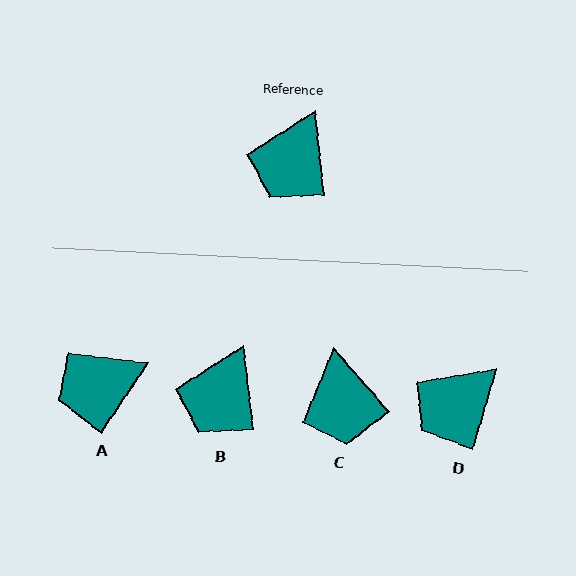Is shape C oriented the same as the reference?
No, it is off by about 35 degrees.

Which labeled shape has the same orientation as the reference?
B.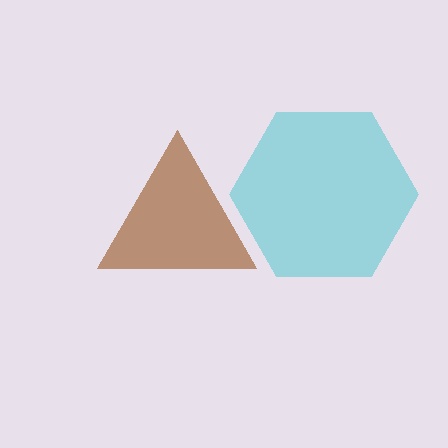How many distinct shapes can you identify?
There are 2 distinct shapes: a cyan hexagon, a brown triangle.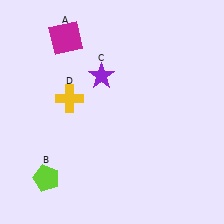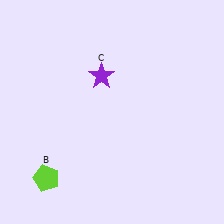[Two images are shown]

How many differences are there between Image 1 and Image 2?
There are 2 differences between the two images.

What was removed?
The magenta square (A), the yellow cross (D) were removed in Image 2.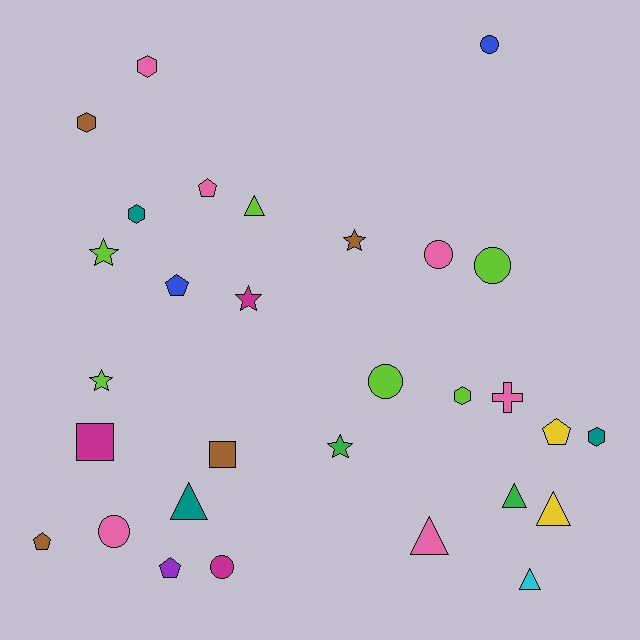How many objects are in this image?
There are 30 objects.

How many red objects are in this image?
There are no red objects.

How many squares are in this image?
There are 2 squares.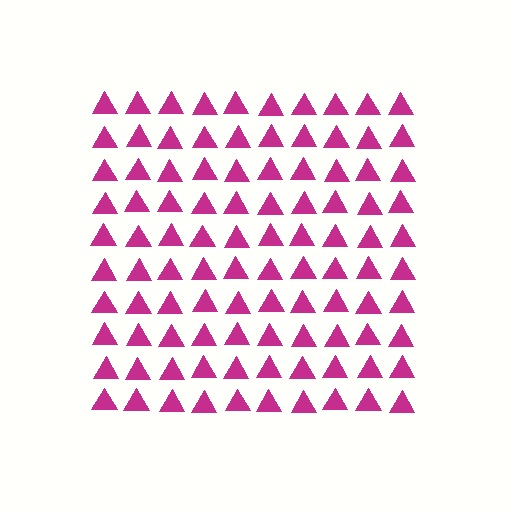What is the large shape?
The large shape is a square.